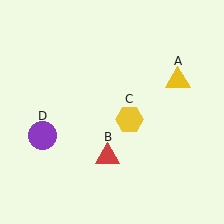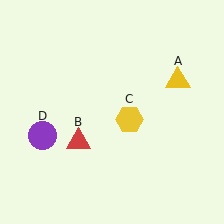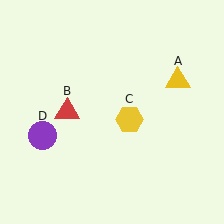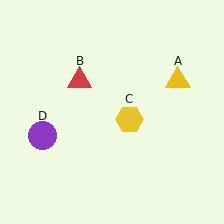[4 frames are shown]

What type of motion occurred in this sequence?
The red triangle (object B) rotated clockwise around the center of the scene.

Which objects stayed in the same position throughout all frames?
Yellow triangle (object A) and yellow hexagon (object C) and purple circle (object D) remained stationary.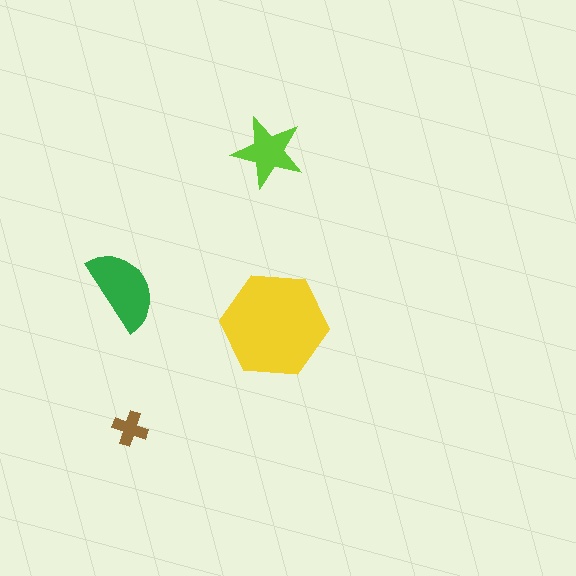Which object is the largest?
The yellow hexagon.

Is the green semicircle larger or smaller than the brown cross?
Larger.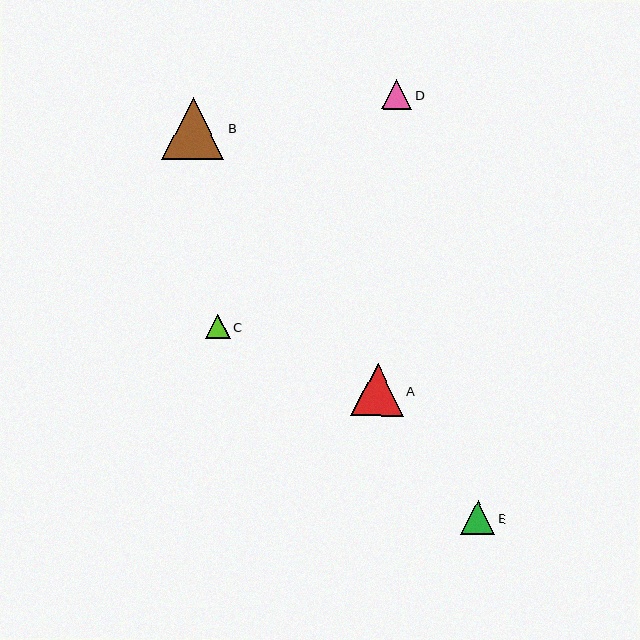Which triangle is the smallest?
Triangle C is the smallest with a size of approximately 25 pixels.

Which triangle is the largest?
Triangle B is the largest with a size of approximately 63 pixels.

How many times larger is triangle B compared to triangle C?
Triangle B is approximately 2.5 times the size of triangle C.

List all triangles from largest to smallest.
From largest to smallest: B, A, E, D, C.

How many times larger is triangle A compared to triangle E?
Triangle A is approximately 1.5 times the size of triangle E.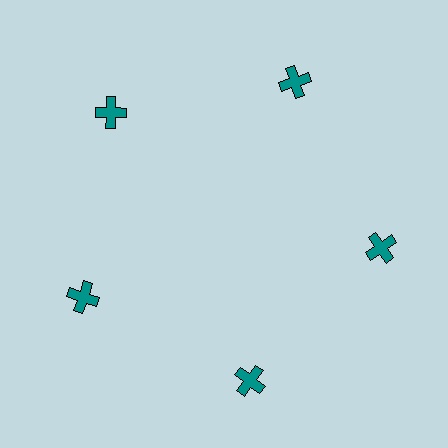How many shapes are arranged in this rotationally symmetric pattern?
There are 5 shapes, arranged in 5 groups of 1.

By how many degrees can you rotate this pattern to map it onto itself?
The pattern maps onto itself every 72 degrees of rotation.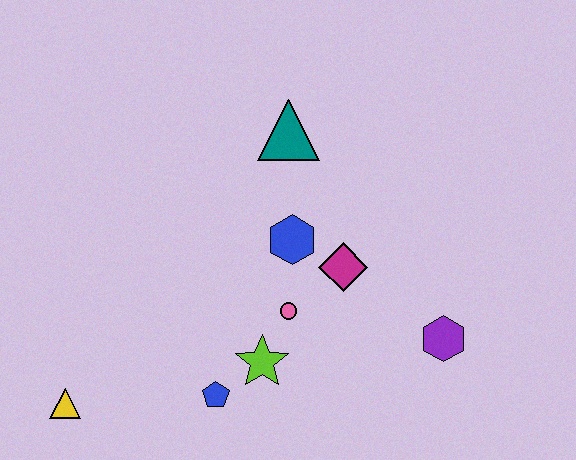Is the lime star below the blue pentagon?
No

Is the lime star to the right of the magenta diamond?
No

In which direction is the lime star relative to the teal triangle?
The lime star is below the teal triangle.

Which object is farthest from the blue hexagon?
The yellow triangle is farthest from the blue hexagon.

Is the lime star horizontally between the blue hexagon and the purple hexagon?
No